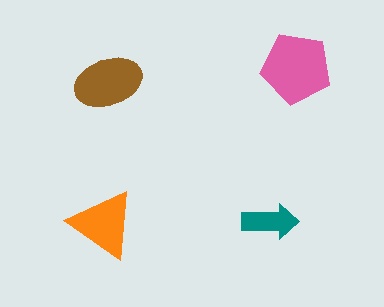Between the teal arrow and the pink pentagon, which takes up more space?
The pink pentagon.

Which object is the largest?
The pink pentagon.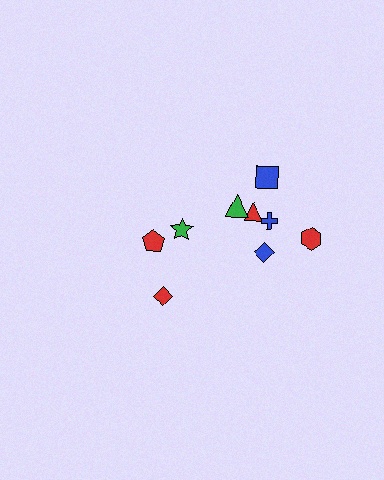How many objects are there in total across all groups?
There are 9 objects.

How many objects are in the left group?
There are 3 objects.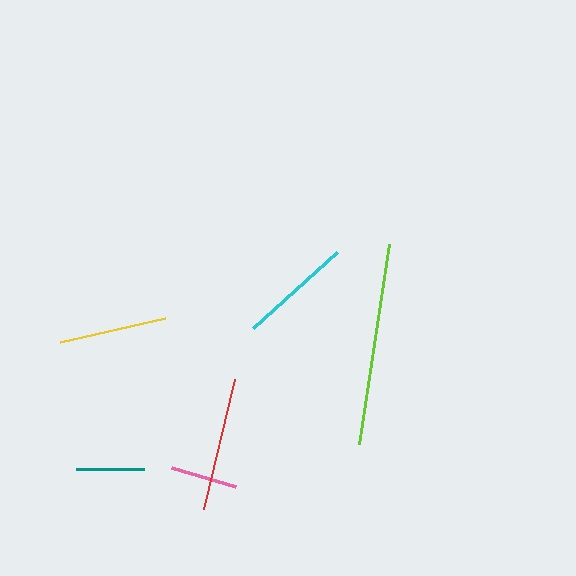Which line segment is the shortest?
The pink line is the shortest at approximately 67 pixels.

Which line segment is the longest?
The lime line is the longest at approximately 201 pixels.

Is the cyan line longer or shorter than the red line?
The red line is longer than the cyan line.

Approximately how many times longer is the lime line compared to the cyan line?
The lime line is approximately 1.8 times the length of the cyan line.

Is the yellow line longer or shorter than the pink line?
The yellow line is longer than the pink line.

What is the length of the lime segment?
The lime segment is approximately 201 pixels long.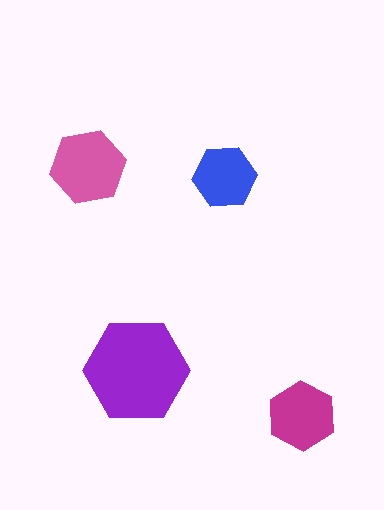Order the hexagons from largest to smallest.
the purple one, the pink one, the magenta one, the blue one.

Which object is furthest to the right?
The magenta hexagon is rightmost.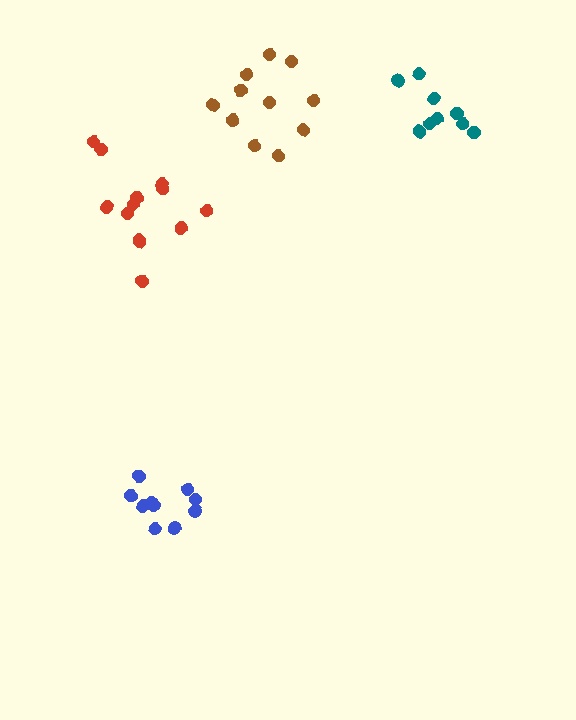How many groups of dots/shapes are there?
There are 4 groups.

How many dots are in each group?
Group 1: 11 dots, Group 2: 9 dots, Group 3: 10 dots, Group 4: 13 dots (43 total).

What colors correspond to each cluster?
The clusters are colored: brown, teal, blue, red.